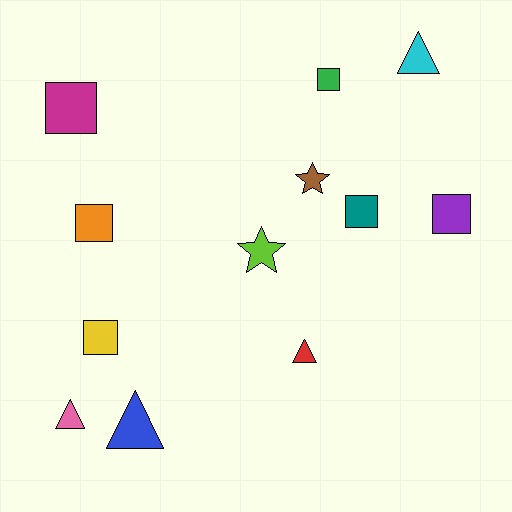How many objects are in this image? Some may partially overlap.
There are 12 objects.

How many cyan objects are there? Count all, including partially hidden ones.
There is 1 cyan object.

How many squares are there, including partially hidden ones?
There are 6 squares.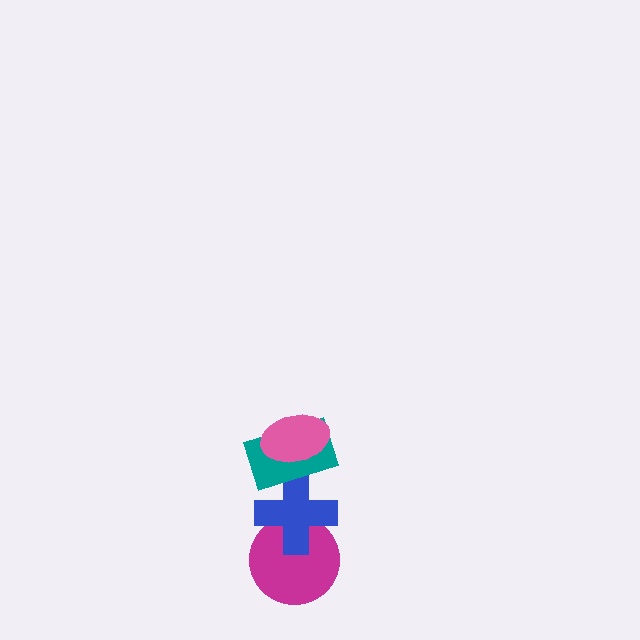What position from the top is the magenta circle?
The magenta circle is 4th from the top.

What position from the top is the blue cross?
The blue cross is 3rd from the top.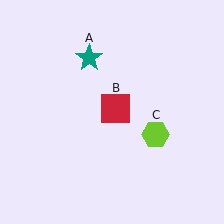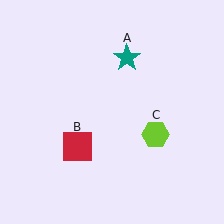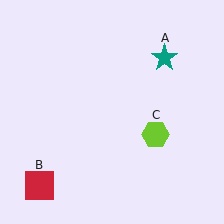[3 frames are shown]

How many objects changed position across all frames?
2 objects changed position: teal star (object A), red square (object B).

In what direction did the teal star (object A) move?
The teal star (object A) moved right.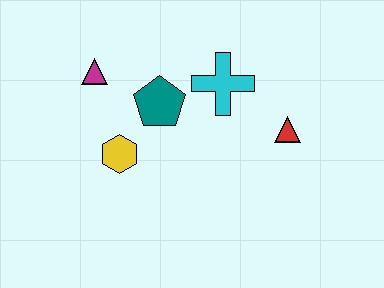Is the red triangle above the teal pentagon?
No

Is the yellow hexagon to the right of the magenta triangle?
Yes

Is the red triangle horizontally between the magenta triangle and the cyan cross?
No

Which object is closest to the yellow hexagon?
The teal pentagon is closest to the yellow hexagon.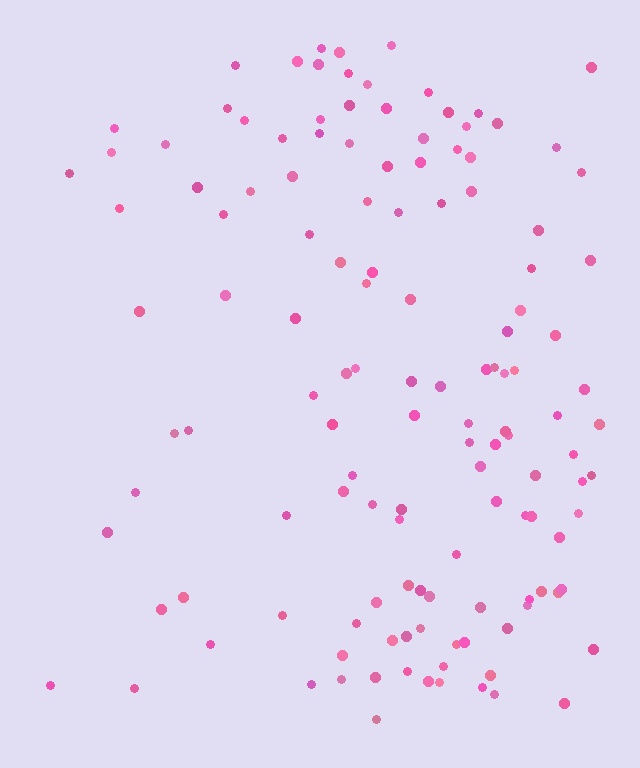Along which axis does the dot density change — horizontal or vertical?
Horizontal.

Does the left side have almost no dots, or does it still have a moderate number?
Still a moderate number, just noticeably fewer than the right.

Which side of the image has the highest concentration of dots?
The right.